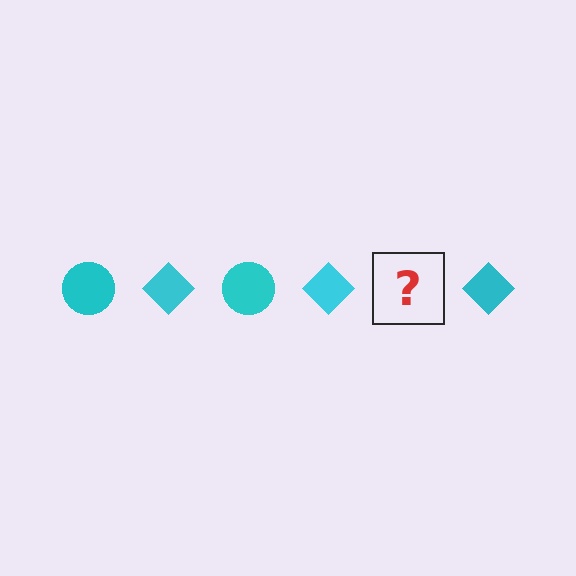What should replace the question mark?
The question mark should be replaced with a cyan circle.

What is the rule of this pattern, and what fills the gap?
The rule is that the pattern cycles through circle, diamond shapes in cyan. The gap should be filled with a cyan circle.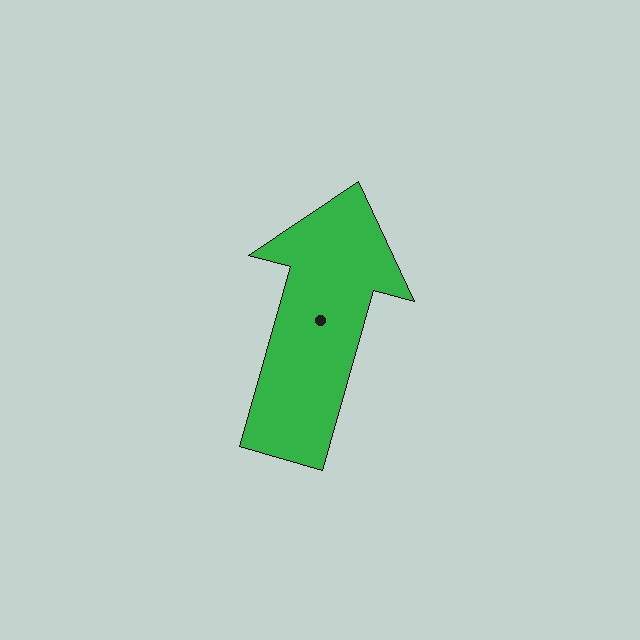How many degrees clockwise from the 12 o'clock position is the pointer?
Approximately 16 degrees.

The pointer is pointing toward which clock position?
Roughly 1 o'clock.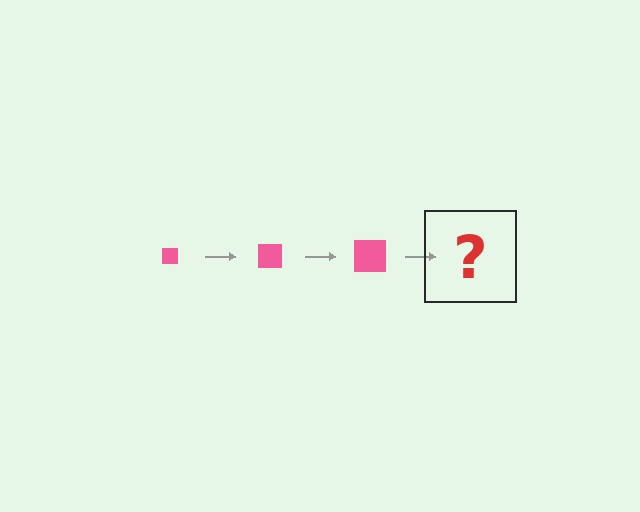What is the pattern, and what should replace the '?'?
The pattern is that the square gets progressively larger each step. The '?' should be a pink square, larger than the previous one.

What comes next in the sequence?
The next element should be a pink square, larger than the previous one.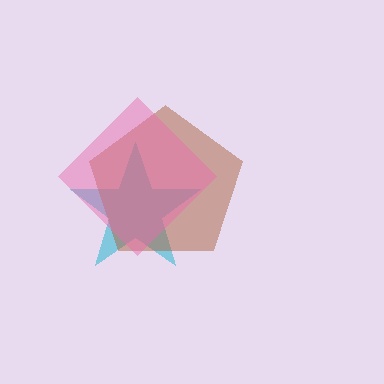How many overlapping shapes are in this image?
There are 3 overlapping shapes in the image.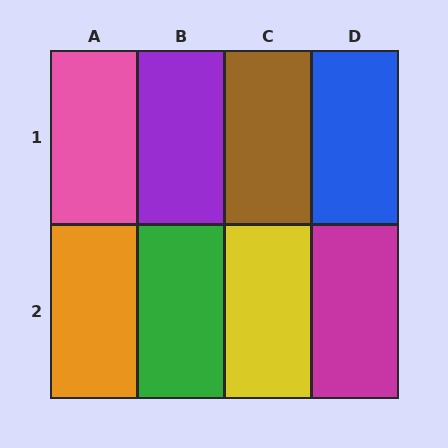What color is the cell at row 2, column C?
Yellow.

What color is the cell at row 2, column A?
Orange.